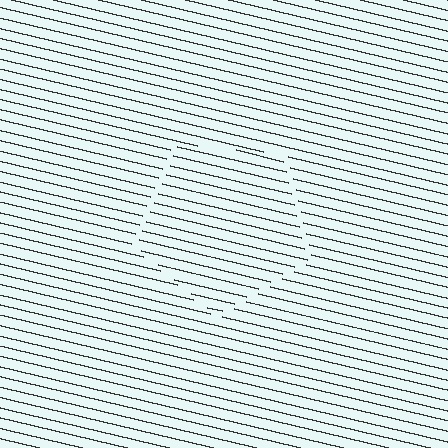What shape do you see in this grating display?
An illusory pentagon. The interior of the shape contains the same grating, shifted by half a period — the contour is defined by the phase discontinuity where line-ends from the inner and outer gratings abut.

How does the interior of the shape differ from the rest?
The interior of the shape contains the same grating, shifted by half a period — the contour is defined by the phase discontinuity where line-ends from the inner and outer gratings abut.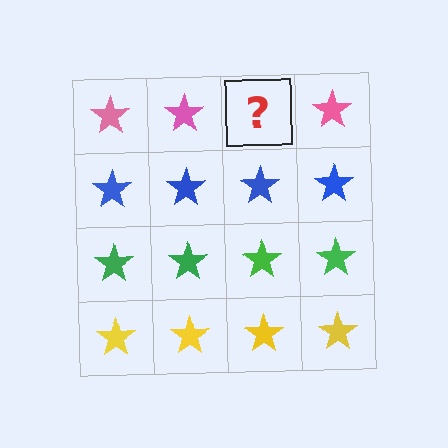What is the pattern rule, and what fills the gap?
The rule is that each row has a consistent color. The gap should be filled with a pink star.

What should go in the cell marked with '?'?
The missing cell should contain a pink star.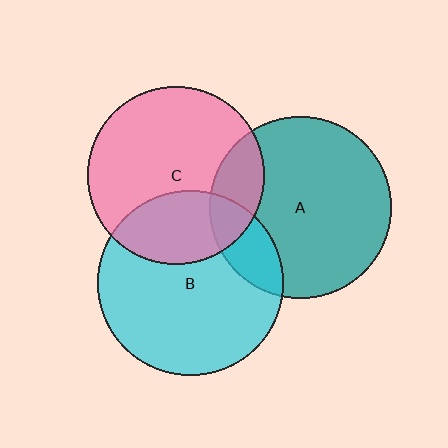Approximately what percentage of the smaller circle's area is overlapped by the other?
Approximately 20%.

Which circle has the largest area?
Circle B (cyan).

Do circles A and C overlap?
Yes.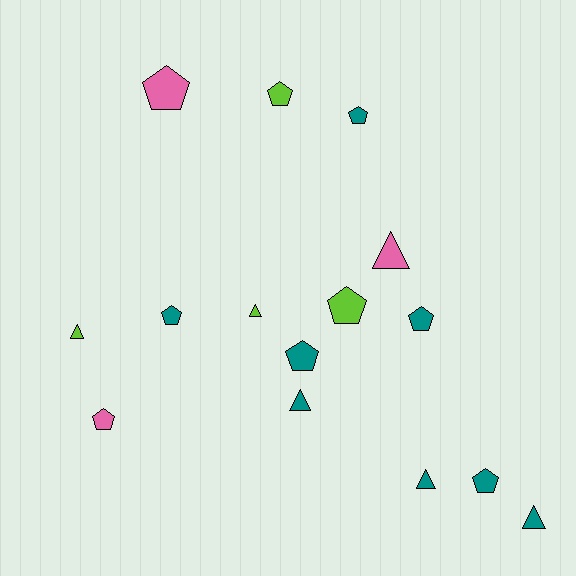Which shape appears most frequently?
Pentagon, with 9 objects.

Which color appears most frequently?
Teal, with 8 objects.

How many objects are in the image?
There are 15 objects.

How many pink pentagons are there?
There are 2 pink pentagons.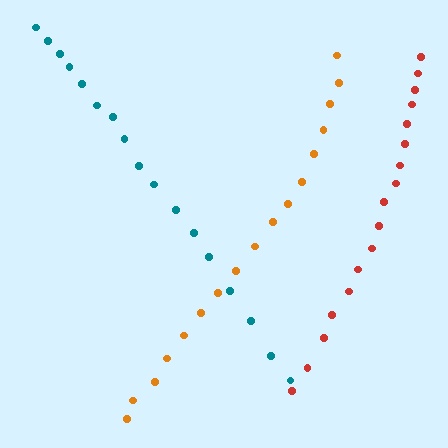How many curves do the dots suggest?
There are 3 distinct paths.